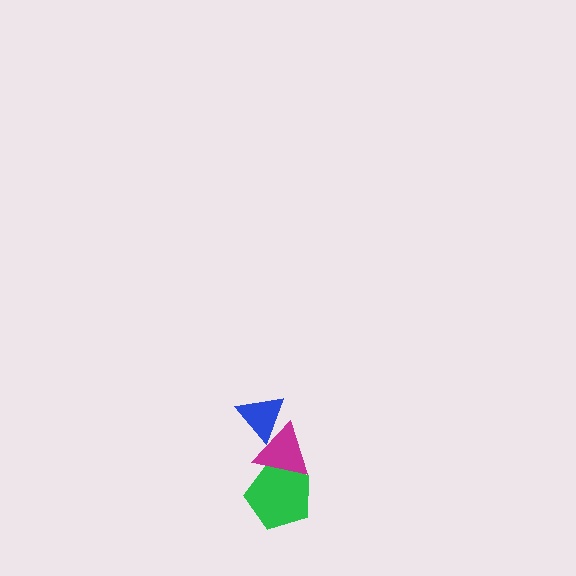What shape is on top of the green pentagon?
The magenta triangle is on top of the green pentagon.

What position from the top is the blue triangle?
The blue triangle is 1st from the top.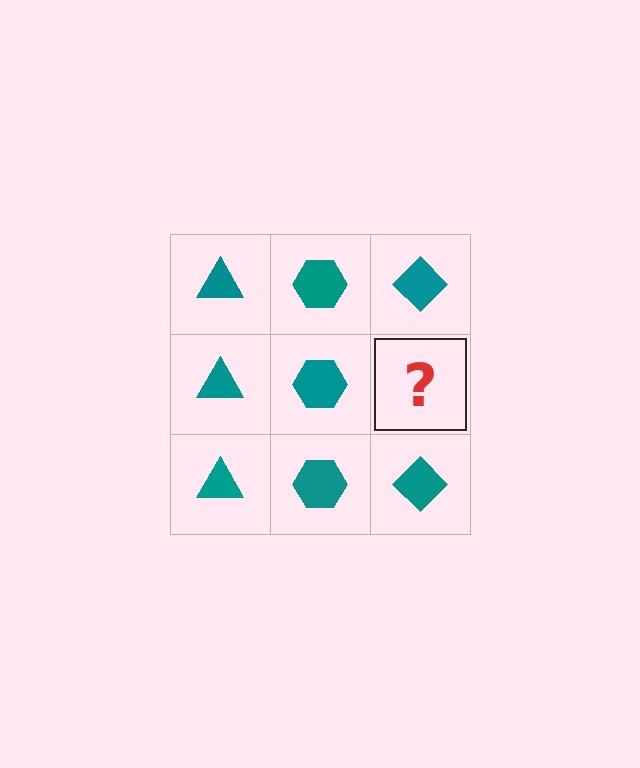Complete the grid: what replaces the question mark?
The question mark should be replaced with a teal diamond.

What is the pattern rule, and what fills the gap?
The rule is that each column has a consistent shape. The gap should be filled with a teal diamond.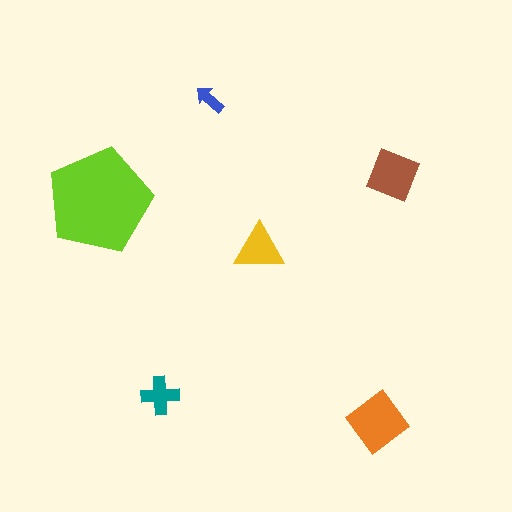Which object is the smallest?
The blue arrow.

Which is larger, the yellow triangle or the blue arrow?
The yellow triangle.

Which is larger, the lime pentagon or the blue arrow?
The lime pentagon.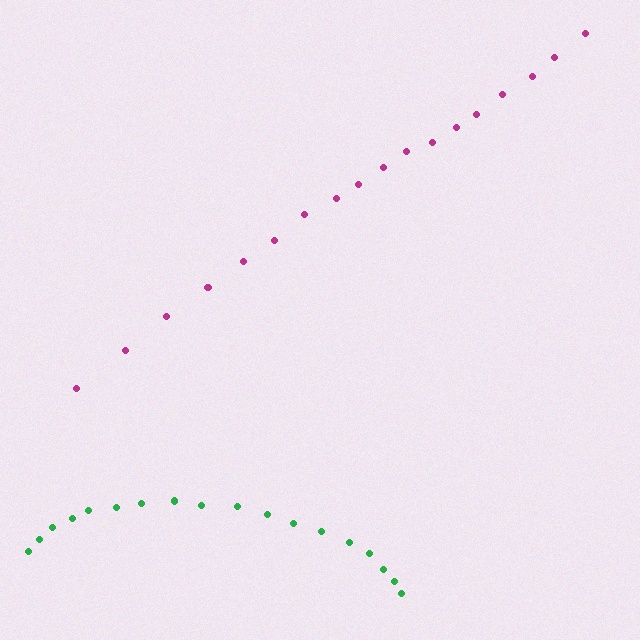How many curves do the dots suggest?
There are 2 distinct paths.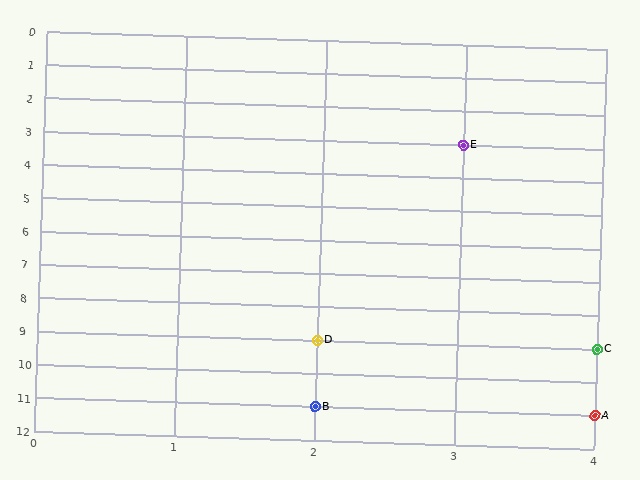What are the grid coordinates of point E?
Point E is at grid coordinates (3, 3).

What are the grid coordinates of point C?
Point C is at grid coordinates (4, 9).